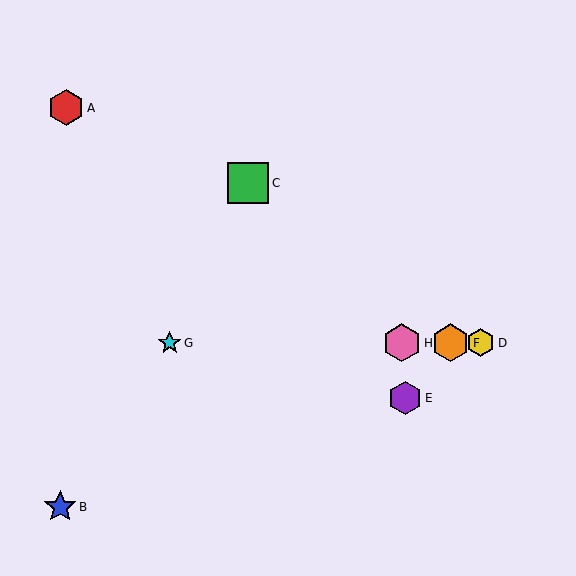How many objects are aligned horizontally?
4 objects (D, F, G, H) are aligned horizontally.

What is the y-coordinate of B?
Object B is at y≈507.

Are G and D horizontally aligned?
Yes, both are at y≈343.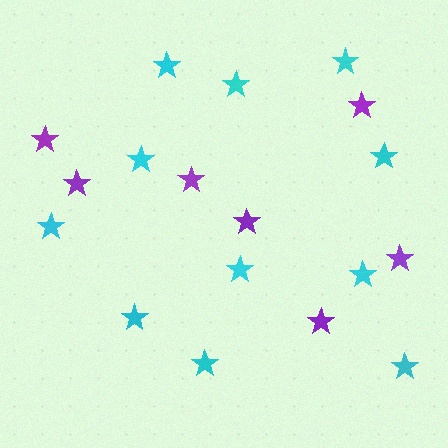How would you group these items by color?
There are 2 groups: one group of cyan stars (11) and one group of purple stars (7).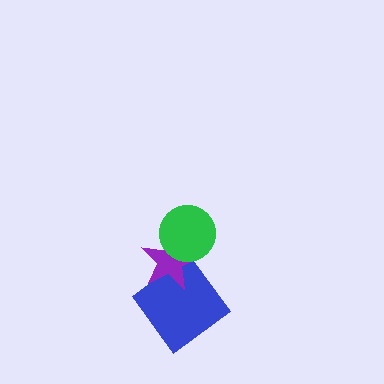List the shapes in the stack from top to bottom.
From top to bottom: the green circle, the purple star, the blue diamond.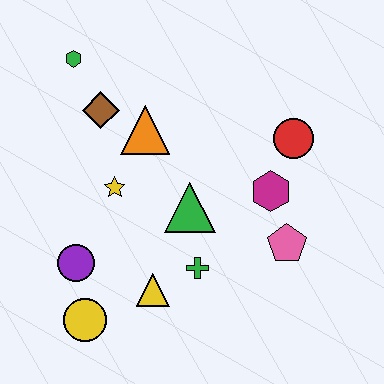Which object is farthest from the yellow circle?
The red circle is farthest from the yellow circle.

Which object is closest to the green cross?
The yellow triangle is closest to the green cross.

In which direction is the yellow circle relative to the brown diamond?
The yellow circle is below the brown diamond.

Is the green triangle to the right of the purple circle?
Yes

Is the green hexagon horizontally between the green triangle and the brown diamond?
No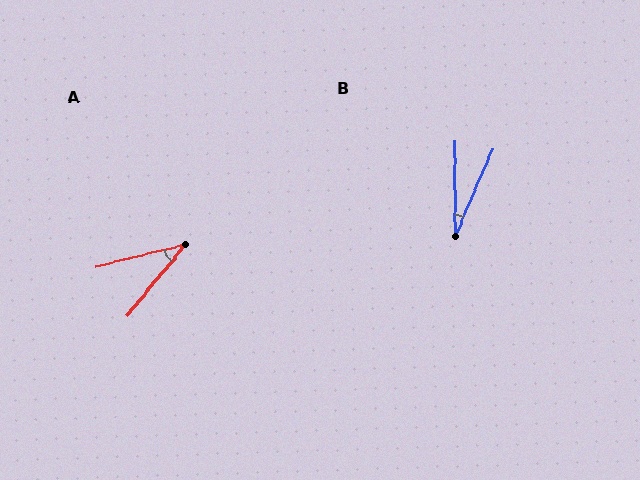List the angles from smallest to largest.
B (23°), A (36°).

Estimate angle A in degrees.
Approximately 36 degrees.